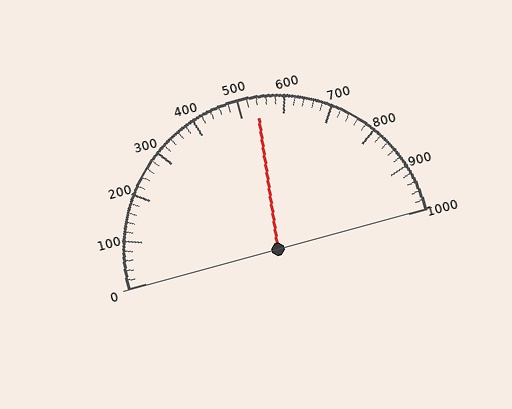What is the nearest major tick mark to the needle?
The nearest major tick mark is 500.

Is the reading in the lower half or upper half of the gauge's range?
The reading is in the upper half of the range (0 to 1000).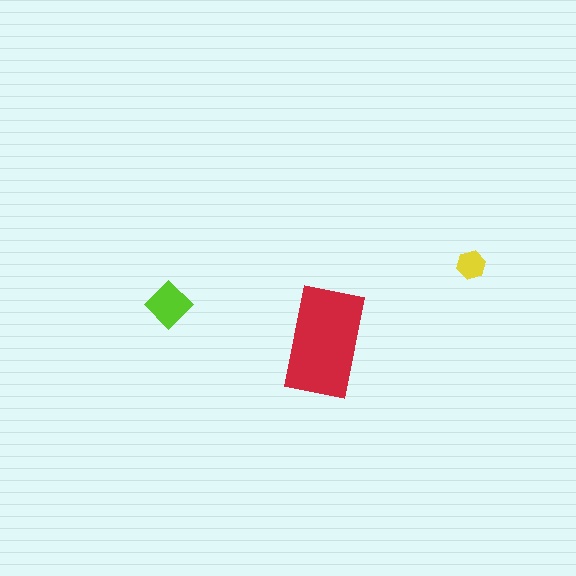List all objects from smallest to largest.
The yellow hexagon, the lime diamond, the red rectangle.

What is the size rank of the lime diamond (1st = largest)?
2nd.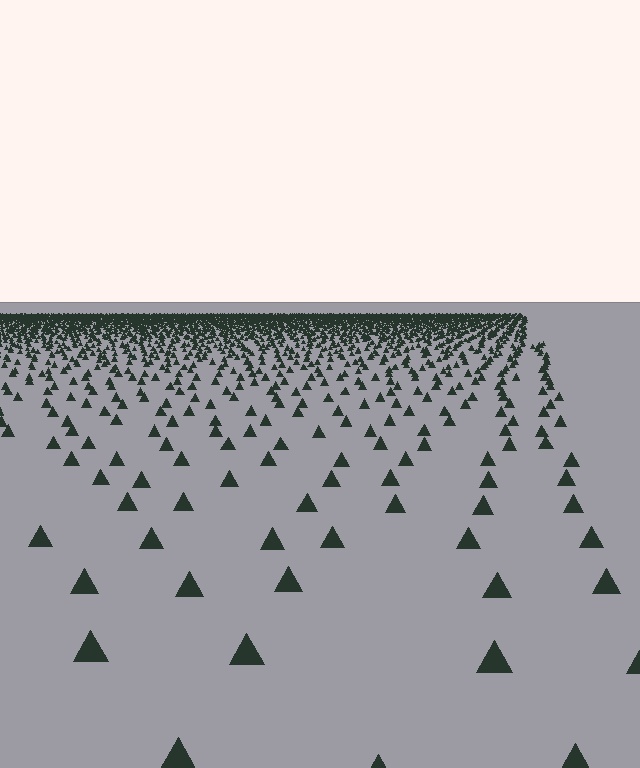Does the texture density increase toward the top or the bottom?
Density increases toward the top.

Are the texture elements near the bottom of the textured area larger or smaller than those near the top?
Larger. Near the bottom, elements are closer to the viewer and appear at a bigger on-screen size.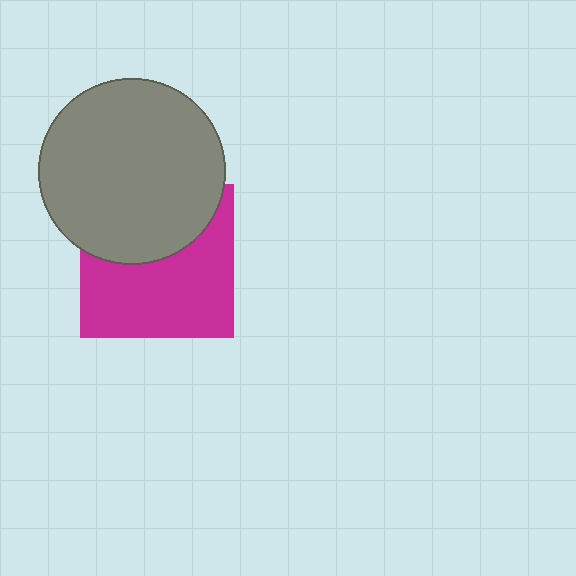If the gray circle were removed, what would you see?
You would see the complete magenta square.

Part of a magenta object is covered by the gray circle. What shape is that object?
It is a square.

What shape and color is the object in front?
The object in front is a gray circle.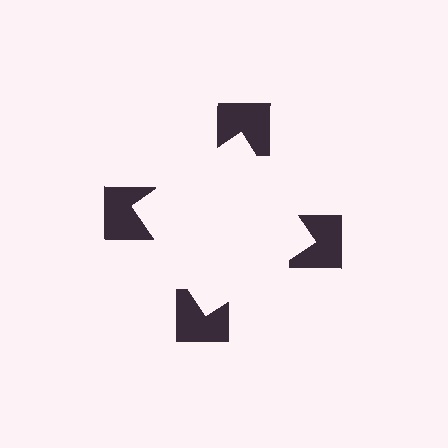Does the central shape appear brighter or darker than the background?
It typically appears slightly brighter than the background, even though no actual brightness change is drawn.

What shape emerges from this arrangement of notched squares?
An illusory square — its edges are inferred from the aligned wedge cuts in the notched squares, not physically drawn.